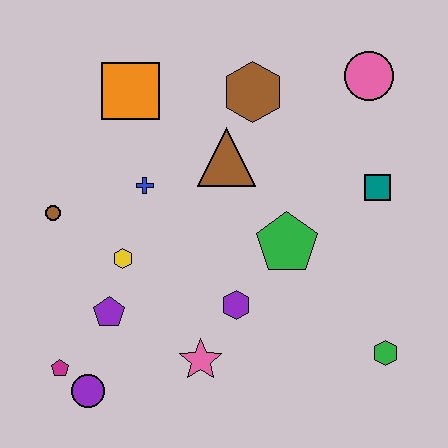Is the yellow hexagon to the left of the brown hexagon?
Yes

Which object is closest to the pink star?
The purple hexagon is closest to the pink star.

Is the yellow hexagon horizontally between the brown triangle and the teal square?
No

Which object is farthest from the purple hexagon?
The pink circle is farthest from the purple hexagon.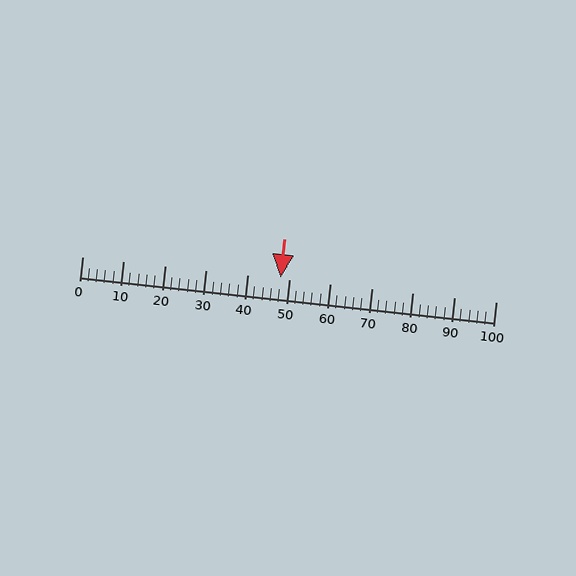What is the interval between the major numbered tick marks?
The major tick marks are spaced 10 units apart.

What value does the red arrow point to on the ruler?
The red arrow points to approximately 48.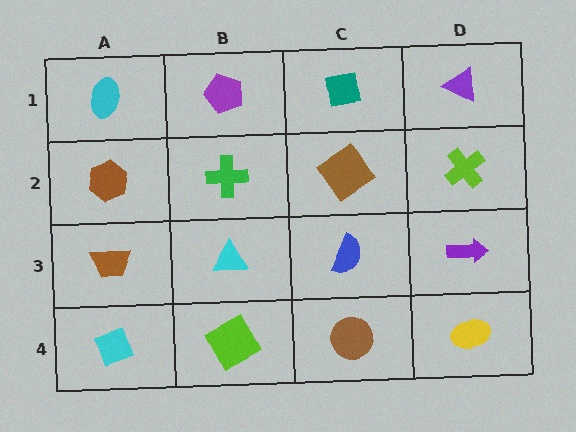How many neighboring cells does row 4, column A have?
2.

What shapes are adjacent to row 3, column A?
A brown hexagon (row 2, column A), a cyan diamond (row 4, column A), a cyan triangle (row 3, column B).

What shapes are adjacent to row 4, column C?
A blue semicircle (row 3, column C), a lime diamond (row 4, column B), a yellow ellipse (row 4, column D).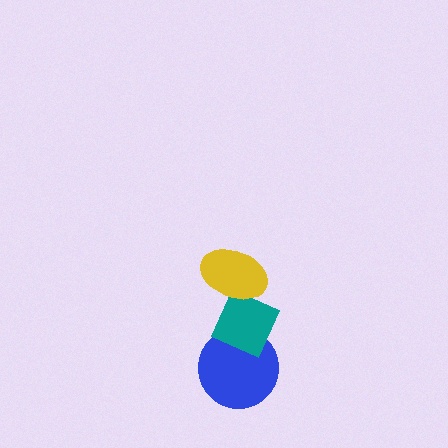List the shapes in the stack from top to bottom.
From top to bottom: the yellow ellipse, the teal diamond, the blue circle.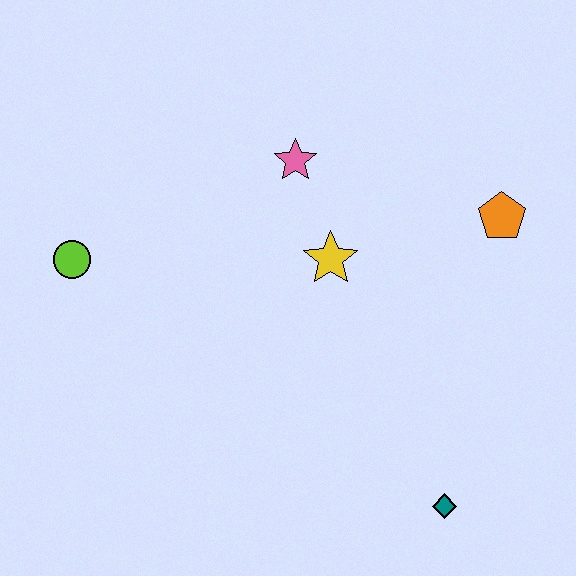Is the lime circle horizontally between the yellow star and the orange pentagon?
No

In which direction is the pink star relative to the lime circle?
The pink star is to the right of the lime circle.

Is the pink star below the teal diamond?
No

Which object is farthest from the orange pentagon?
The lime circle is farthest from the orange pentagon.